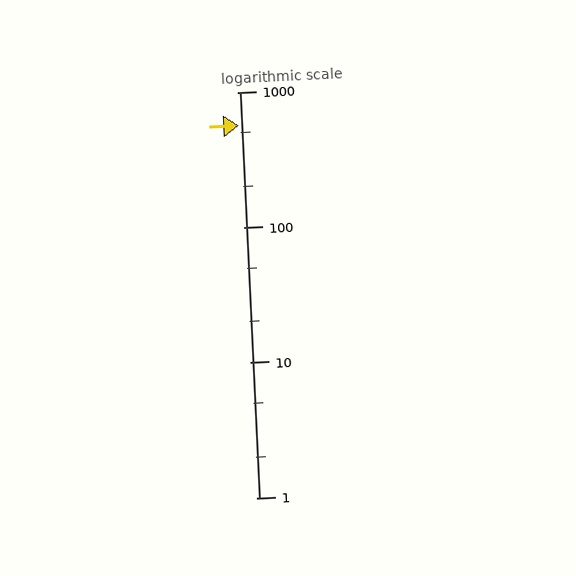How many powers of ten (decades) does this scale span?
The scale spans 3 decades, from 1 to 1000.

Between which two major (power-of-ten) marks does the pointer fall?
The pointer is between 100 and 1000.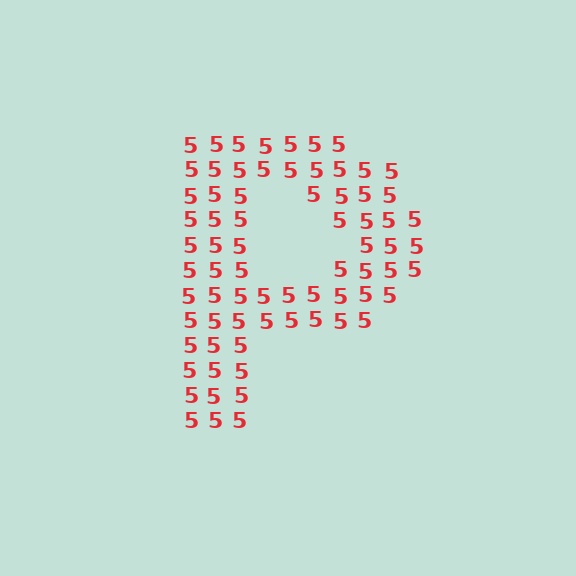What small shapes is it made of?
It is made of small digit 5's.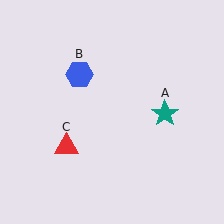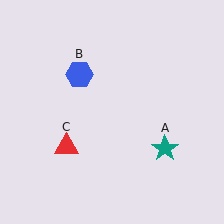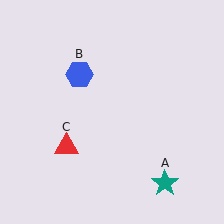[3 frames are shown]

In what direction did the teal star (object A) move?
The teal star (object A) moved down.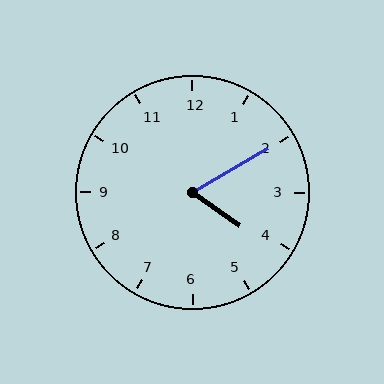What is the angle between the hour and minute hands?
Approximately 65 degrees.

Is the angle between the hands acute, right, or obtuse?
It is acute.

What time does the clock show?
4:10.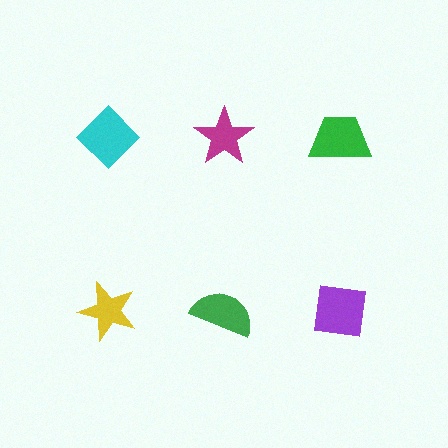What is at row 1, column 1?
A cyan diamond.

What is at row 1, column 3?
A green trapezoid.